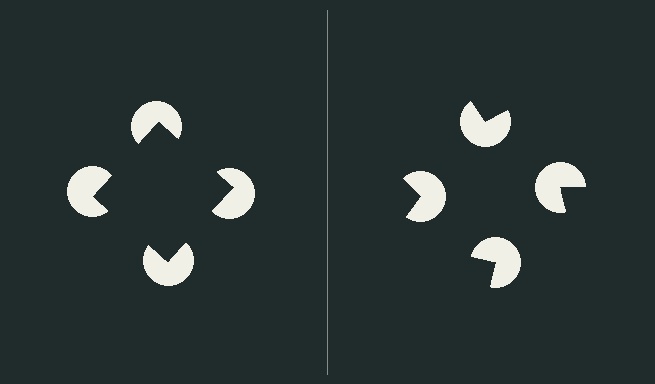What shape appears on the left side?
An illusory square.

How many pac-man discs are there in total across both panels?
8 — 4 on each side.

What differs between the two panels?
The pac-man discs are positioned identically on both sides; only the wedge orientations differ. On the left they align to a square; on the right they are misaligned.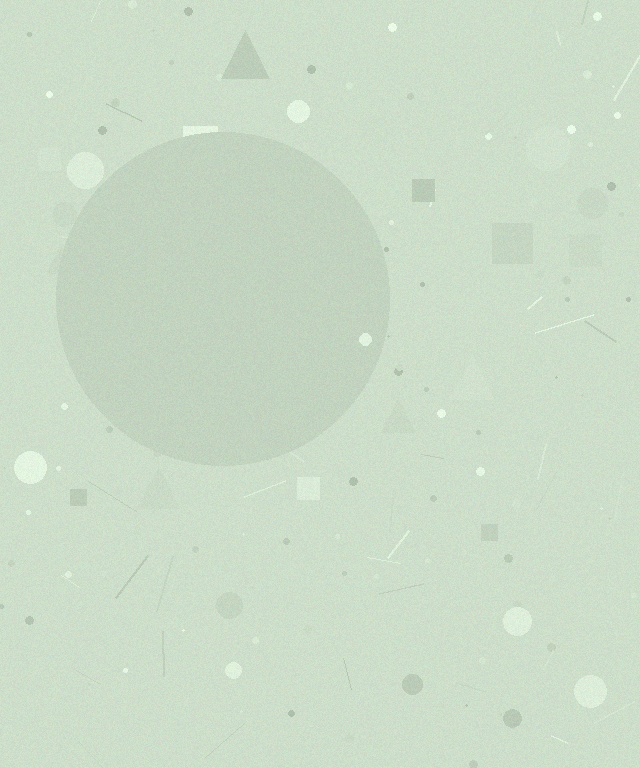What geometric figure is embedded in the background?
A circle is embedded in the background.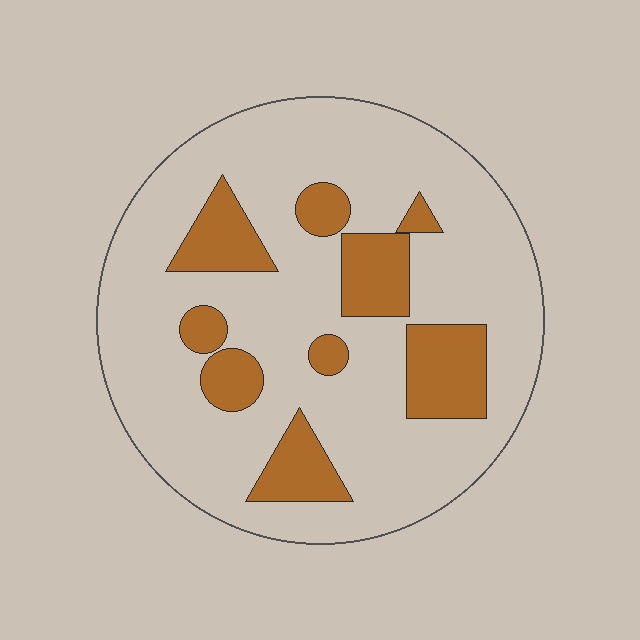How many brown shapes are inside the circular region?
9.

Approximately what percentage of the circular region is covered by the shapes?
Approximately 20%.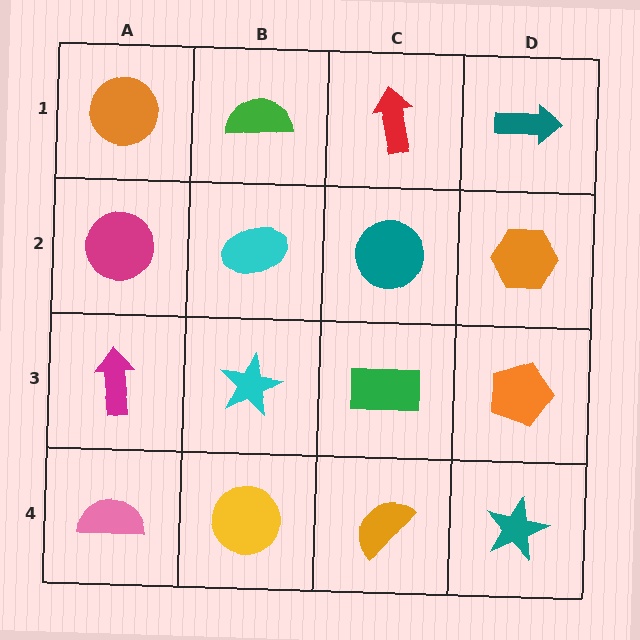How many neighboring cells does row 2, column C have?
4.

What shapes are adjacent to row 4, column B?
A cyan star (row 3, column B), a pink semicircle (row 4, column A), an orange semicircle (row 4, column C).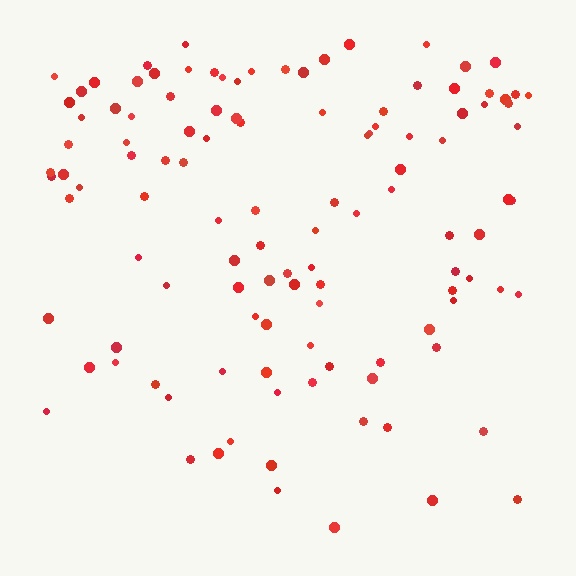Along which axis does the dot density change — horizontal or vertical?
Vertical.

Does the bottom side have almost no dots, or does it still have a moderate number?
Still a moderate number, just noticeably fewer than the top.